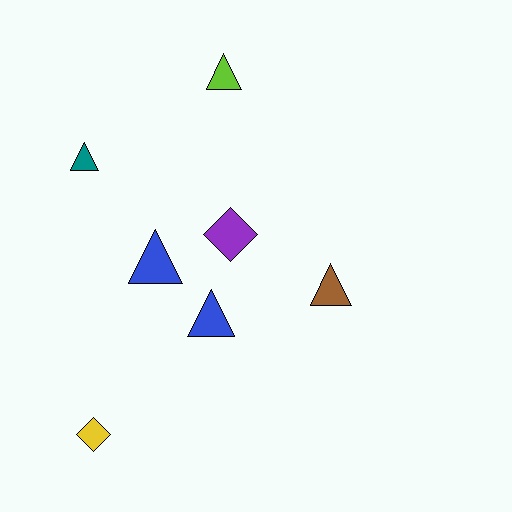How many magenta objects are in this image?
There are no magenta objects.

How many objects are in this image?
There are 7 objects.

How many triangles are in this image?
There are 5 triangles.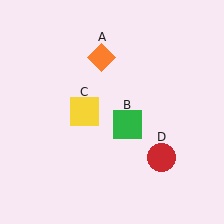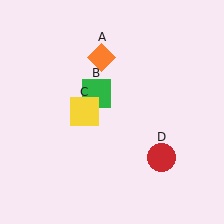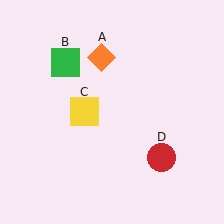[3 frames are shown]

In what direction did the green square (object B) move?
The green square (object B) moved up and to the left.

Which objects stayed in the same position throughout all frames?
Orange diamond (object A) and yellow square (object C) and red circle (object D) remained stationary.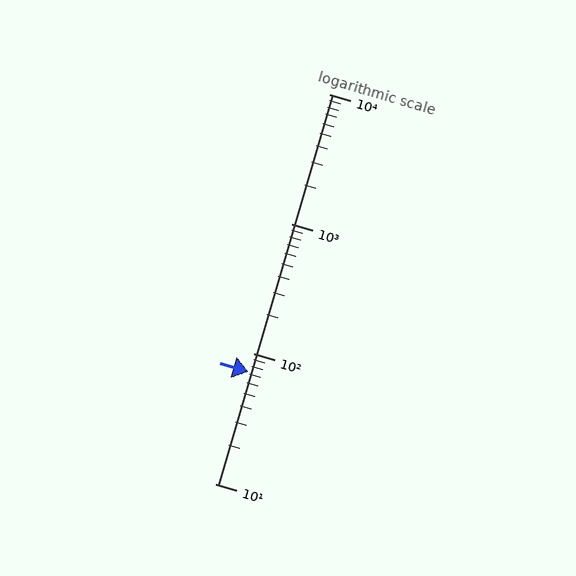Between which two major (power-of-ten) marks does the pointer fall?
The pointer is between 10 and 100.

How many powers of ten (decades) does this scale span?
The scale spans 3 decades, from 10 to 10000.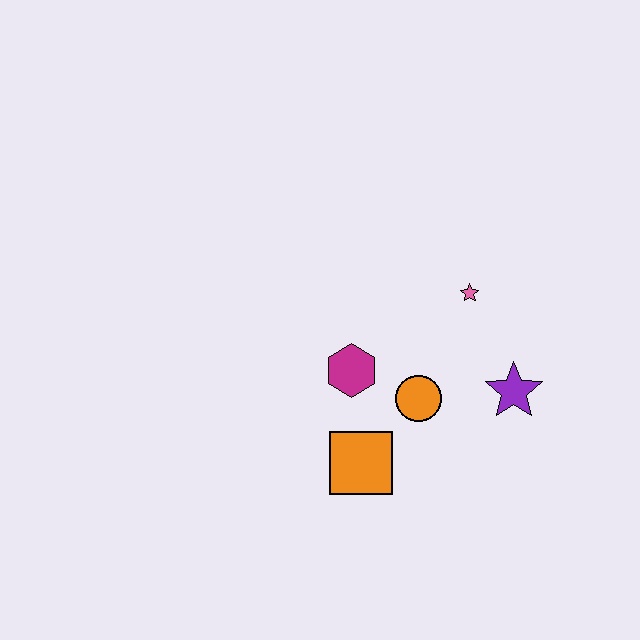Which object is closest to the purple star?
The orange circle is closest to the purple star.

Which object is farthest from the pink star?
The orange square is farthest from the pink star.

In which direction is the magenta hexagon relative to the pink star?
The magenta hexagon is to the left of the pink star.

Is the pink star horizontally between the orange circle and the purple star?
Yes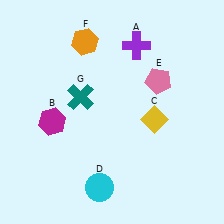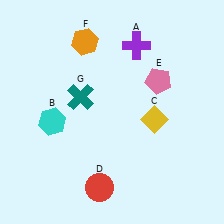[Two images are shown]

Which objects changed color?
B changed from magenta to cyan. D changed from cyan to red.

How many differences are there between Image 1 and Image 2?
There are 2 differences between the two images.